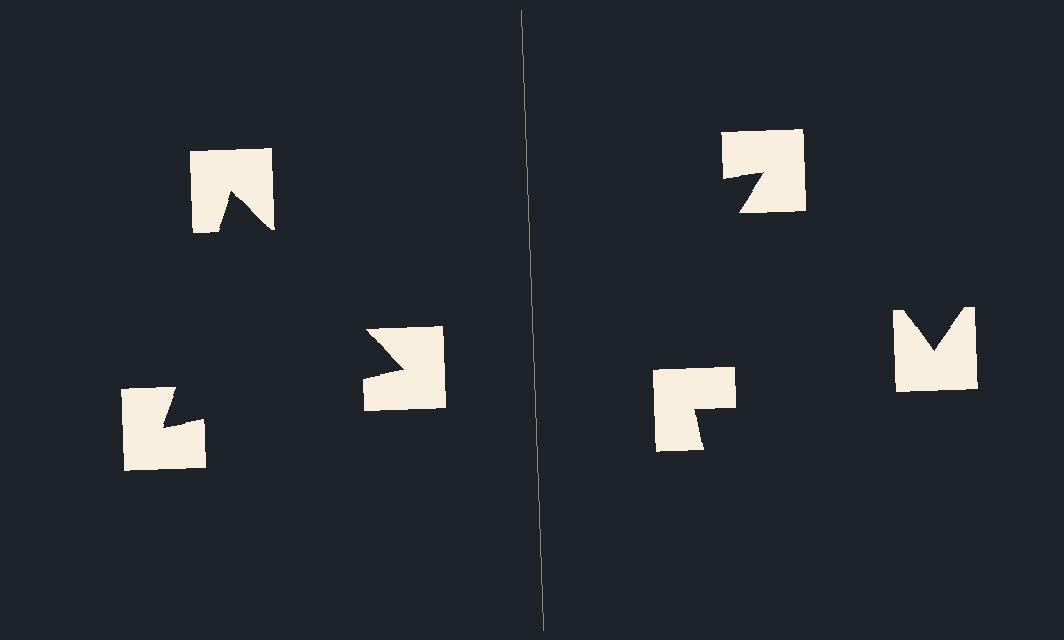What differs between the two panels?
The notched squares are positioned identically on both sides; only the wedge orientations differ. On the left they align to a triangle; on the right they are misaligned.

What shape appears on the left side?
An illusory triangle.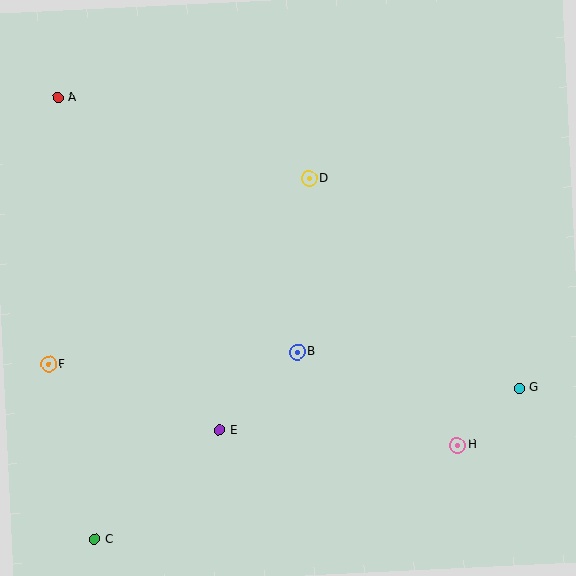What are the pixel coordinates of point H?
Point H is at (457, 445).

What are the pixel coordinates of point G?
Point G is at (519, 388).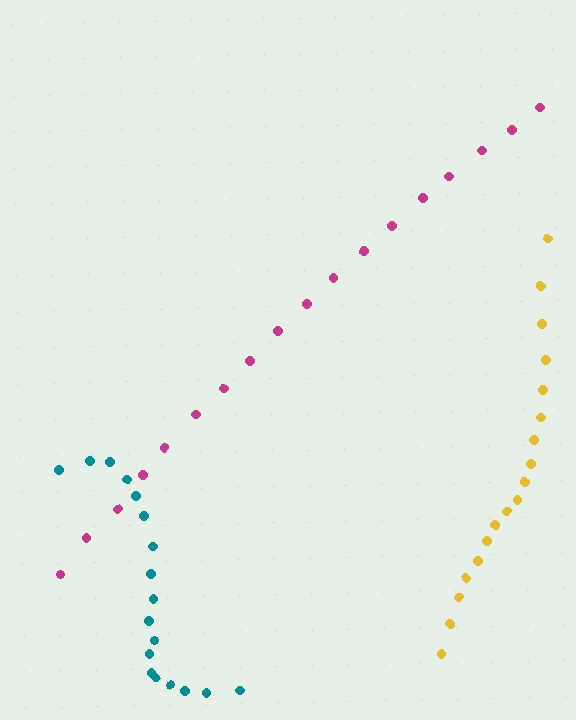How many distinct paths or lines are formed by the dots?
There are 3 distinct paths.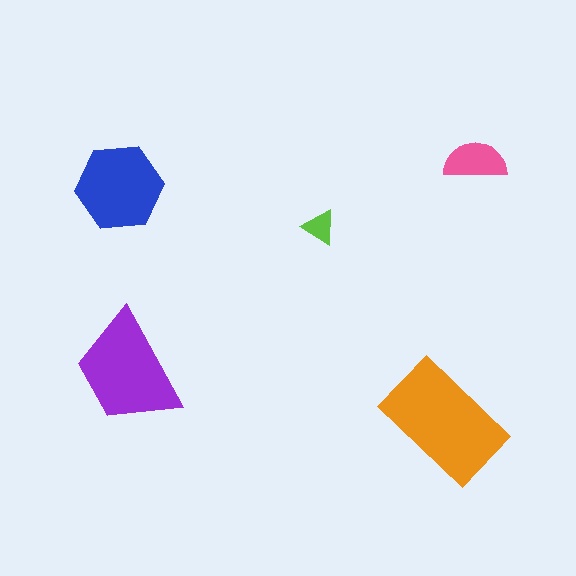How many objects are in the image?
There are 5 objects in the image.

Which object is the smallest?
The lime triangle.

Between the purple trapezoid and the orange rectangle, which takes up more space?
The orange rectangle.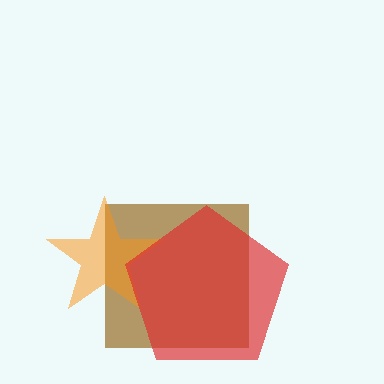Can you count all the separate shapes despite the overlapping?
Yes, there are 3 separate shapes.